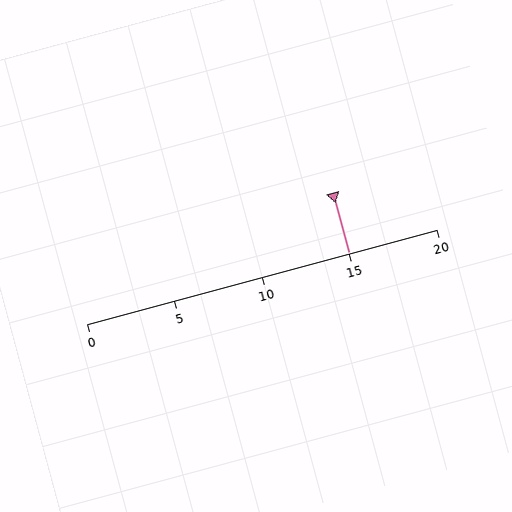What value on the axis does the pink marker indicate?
The marker indicates approximately 15.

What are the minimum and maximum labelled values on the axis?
The axis runs from 0 to 20.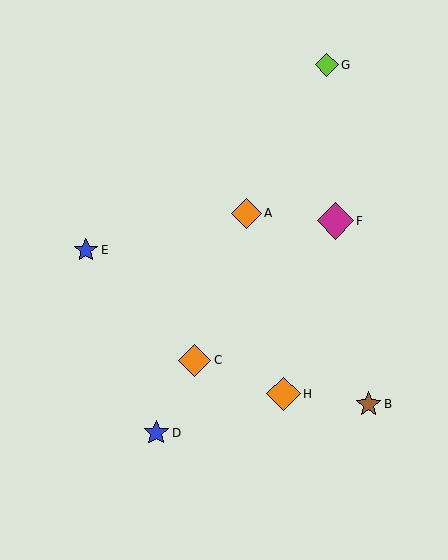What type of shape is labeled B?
Shape B is a brown star.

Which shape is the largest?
The magenta diamond (labeled F) is the largest.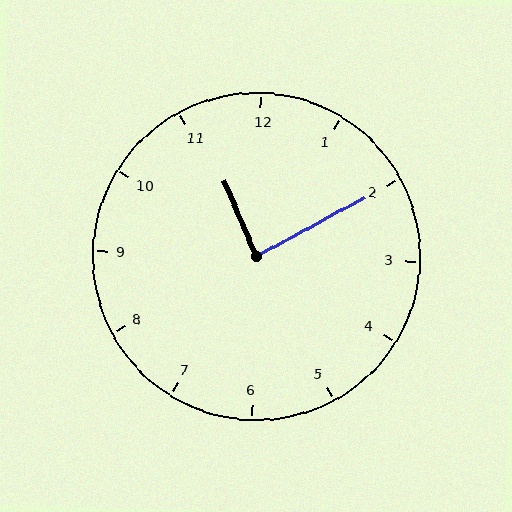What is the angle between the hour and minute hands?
Approximately 85 degrees.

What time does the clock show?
11:10.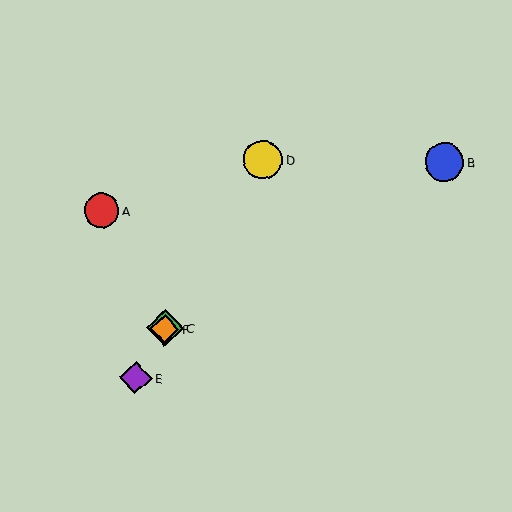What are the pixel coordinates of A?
Object A is at (102, 210).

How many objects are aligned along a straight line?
4 objects (C, D, E, F) are aligned along a straight line.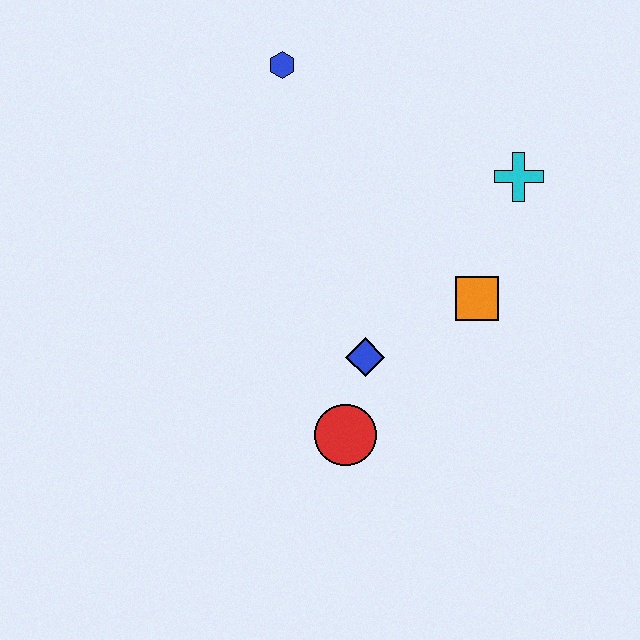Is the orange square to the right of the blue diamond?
Yes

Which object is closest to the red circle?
The blue diamond is closest to the red circle.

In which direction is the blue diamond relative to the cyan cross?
The blue diamond is below the cyan cross.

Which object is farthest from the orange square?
The blue hexagon is farthest from the orange square.